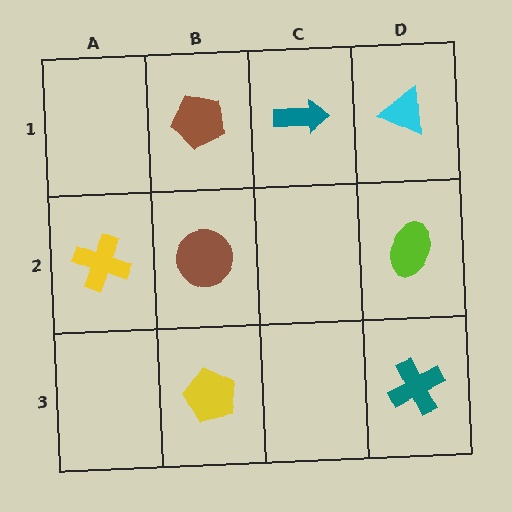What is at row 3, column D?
A teal cross.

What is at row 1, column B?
A brown pentagon.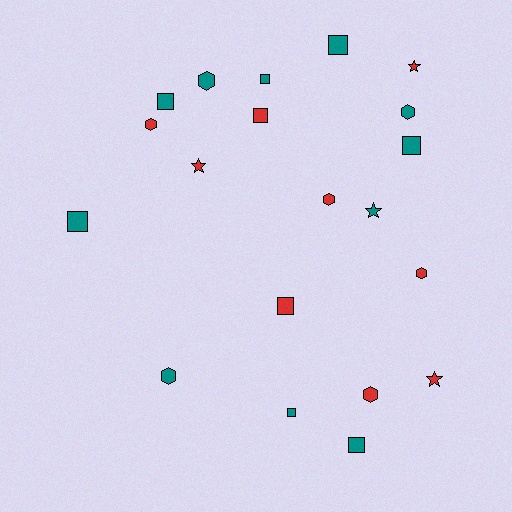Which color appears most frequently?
Teal, with 11 objects.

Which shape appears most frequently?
Square, with 9 objects.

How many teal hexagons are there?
There are 3 teal hexagons.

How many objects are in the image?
There are 20 objects.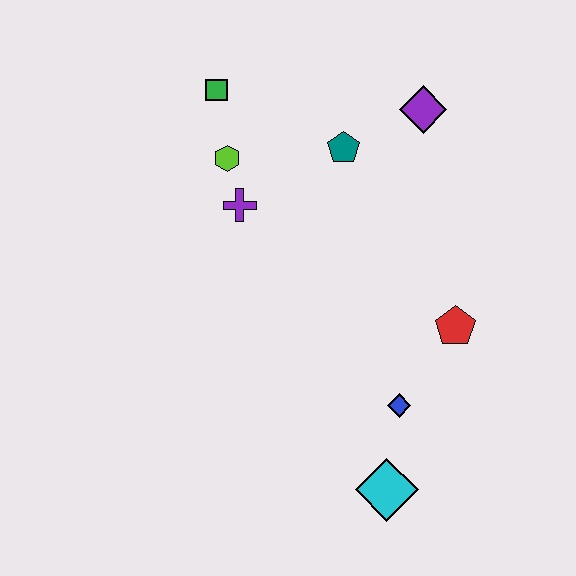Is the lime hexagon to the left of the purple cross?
Yes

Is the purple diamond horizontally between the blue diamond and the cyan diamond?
No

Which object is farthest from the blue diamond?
The green square is farthest from the blue diamond.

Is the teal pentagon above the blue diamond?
Yes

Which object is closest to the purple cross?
The lime hexagon is closest to the purple cross.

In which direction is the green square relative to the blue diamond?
The green square is above the blue diamond.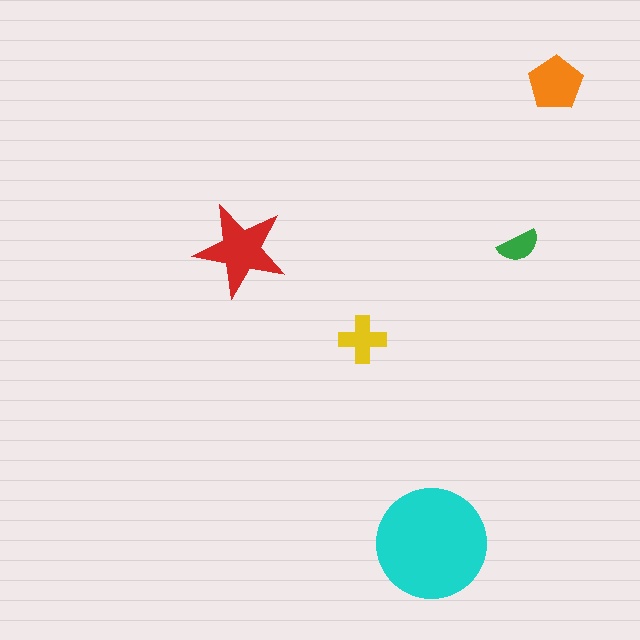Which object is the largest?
The cyan circle.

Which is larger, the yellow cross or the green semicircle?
The yellow cross.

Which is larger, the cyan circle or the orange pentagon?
The cyan circle.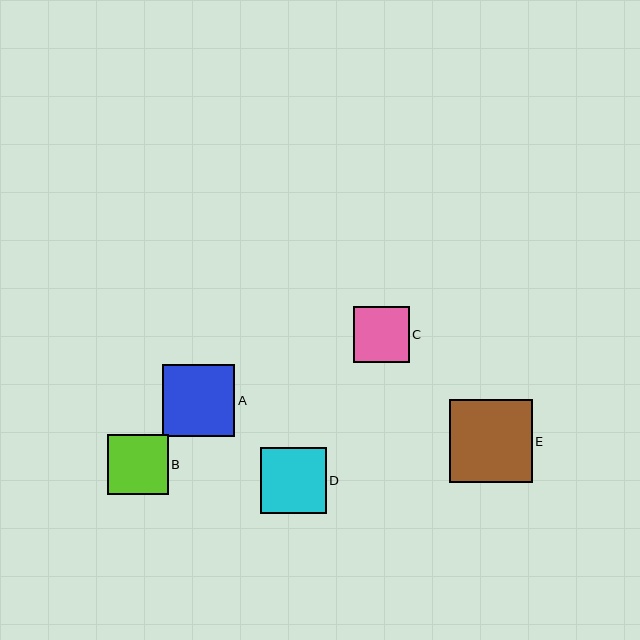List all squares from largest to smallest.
From largest to smallest: E, A, D, B, C.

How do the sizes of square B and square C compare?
Square B and square C are approximately the same size.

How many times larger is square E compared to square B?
Square E is approximately 1.4 times the size of square B.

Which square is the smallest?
Square C is the smallest with a size of approximately 56 pixels.